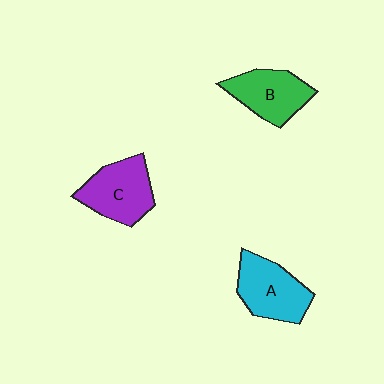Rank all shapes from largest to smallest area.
From largest to smallest: C (purple), A (cyan), B (green).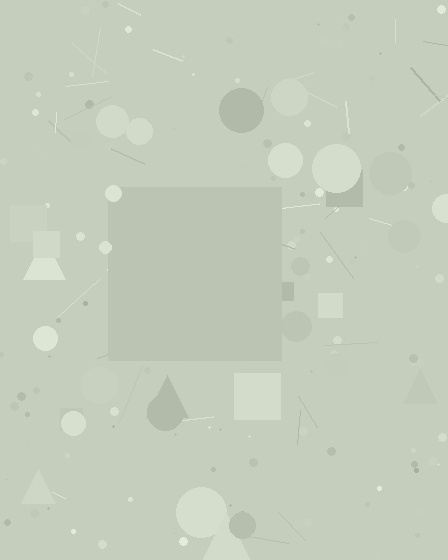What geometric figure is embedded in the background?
A square is embedded in the background.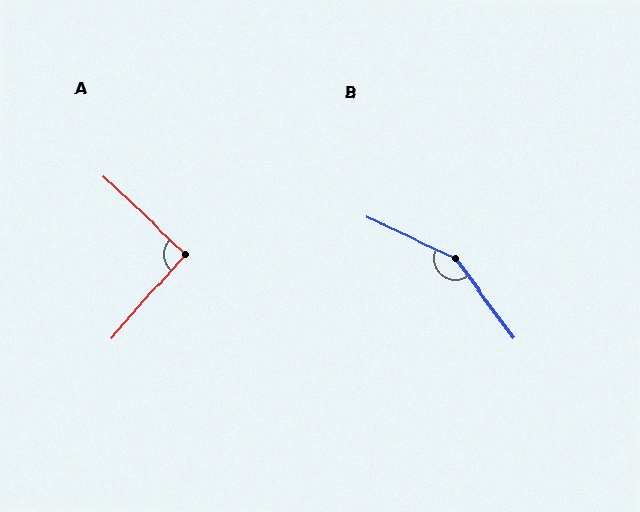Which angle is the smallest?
A, at approximately 92 degrees.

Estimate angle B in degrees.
Approximately 151 degrees.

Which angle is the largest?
B, at approximately 151 degrees.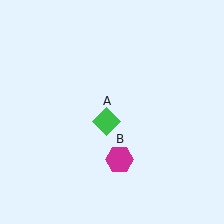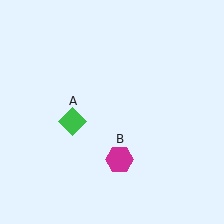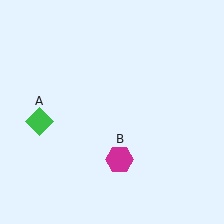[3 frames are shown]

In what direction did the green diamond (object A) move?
The green diamond (object A) moved left.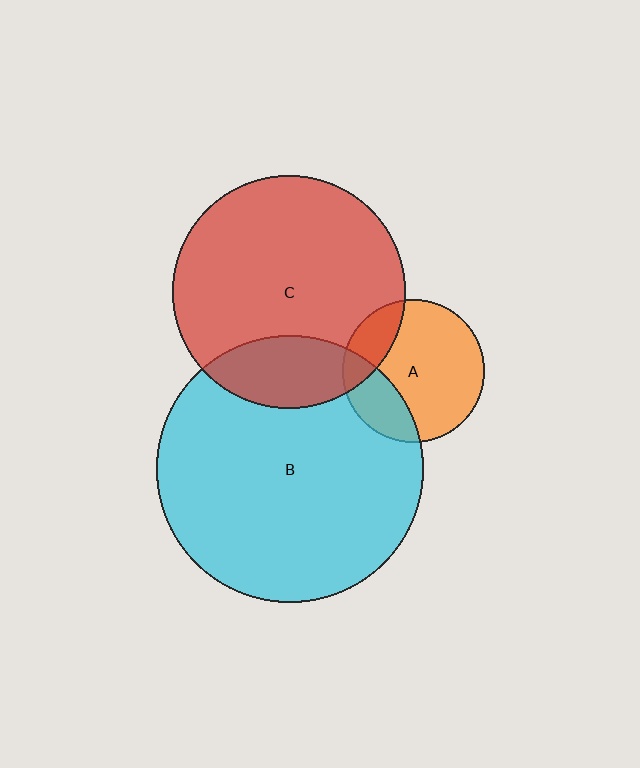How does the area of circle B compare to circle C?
Approximately 1.3 times.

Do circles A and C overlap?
Yes.